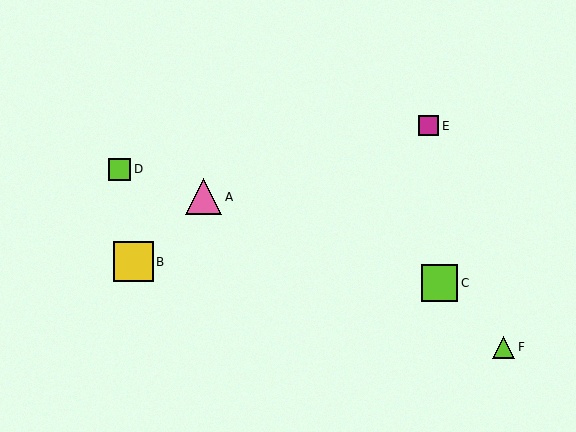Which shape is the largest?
The yellow square (labeled B) is the largest.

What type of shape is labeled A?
Shape A is a pink triangle.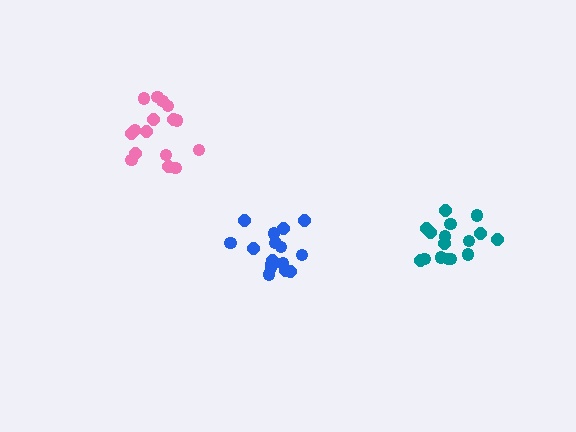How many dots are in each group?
Group 1: 17 dots, Group 2: 16 dots, Group 3: 16 dots (49 total).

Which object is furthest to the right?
The teal cluster is rightmost.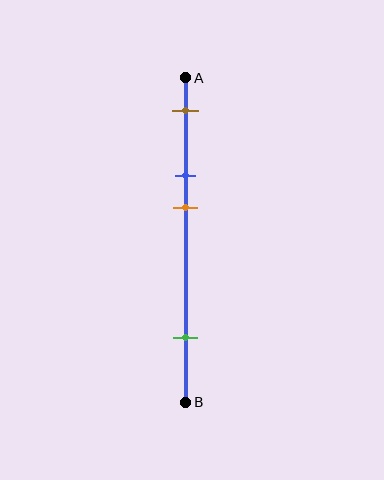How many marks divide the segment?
There are 4 marks dividing the segment.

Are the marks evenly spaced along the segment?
No, the marks are not evenly spaced.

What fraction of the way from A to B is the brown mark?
The brown mark is approximately 10% (0.1) of the way from A to B.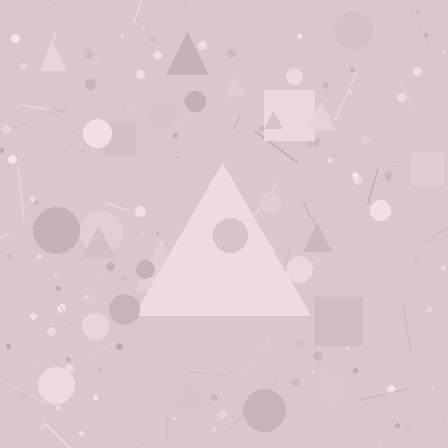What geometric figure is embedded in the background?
A triangle is embedded in the background.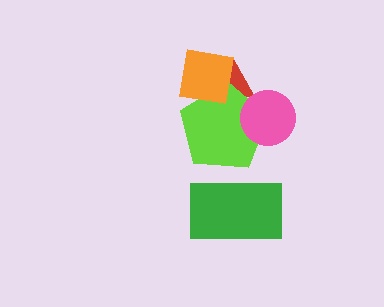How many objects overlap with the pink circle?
1 object overlaps with the pink circle.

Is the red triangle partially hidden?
Yes, it is partially covered by another shape.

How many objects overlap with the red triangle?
2 objects overlap with the red triangle.